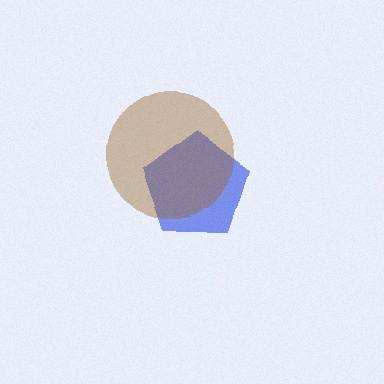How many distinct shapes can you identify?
There are 2 distinct shapes: a blue pentagon, a brown circle.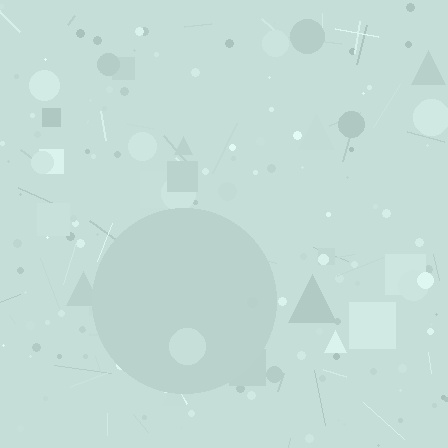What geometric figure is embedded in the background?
A circle is embedded in the background.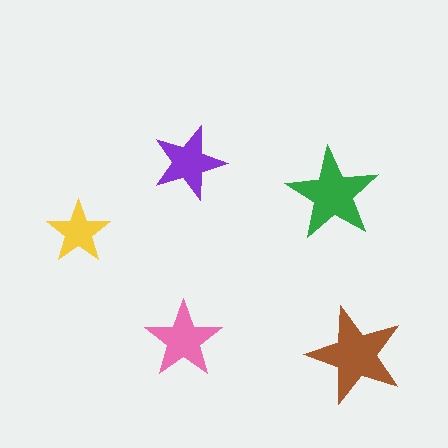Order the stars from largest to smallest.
the brown one, the green one, the pink one, the purple one, the yellow one.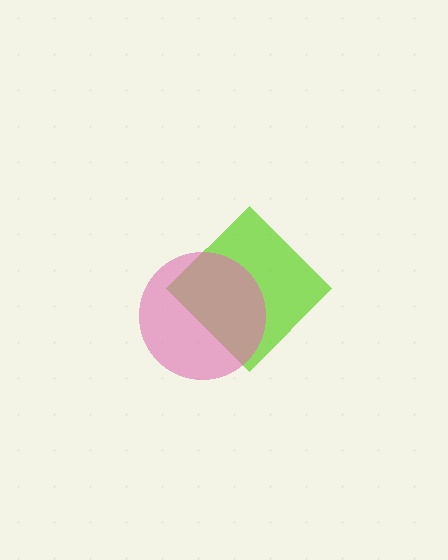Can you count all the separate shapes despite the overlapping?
Yes, there are 2 separate shapes.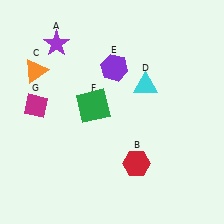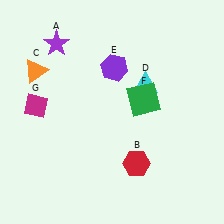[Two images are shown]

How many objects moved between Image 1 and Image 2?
1 object moved between the two images.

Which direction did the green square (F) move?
The green square (F) moved right.